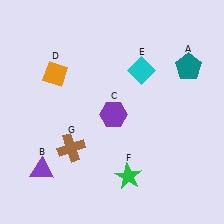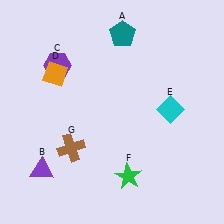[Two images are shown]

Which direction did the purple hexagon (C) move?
The purple hexagon (C) moved left.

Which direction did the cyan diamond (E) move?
The cyan diamond (E) moved down.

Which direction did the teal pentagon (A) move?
The teal pentagon (A) moved left.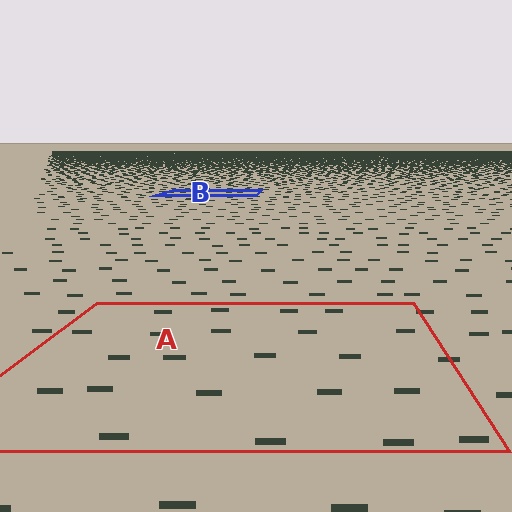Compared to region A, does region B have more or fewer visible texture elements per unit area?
Region B has more texture elements per unit area — they are packed more densely because it is farther away.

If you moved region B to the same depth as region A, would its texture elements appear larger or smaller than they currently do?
They would appear larger. At a closer depth, the same texture elements are projected at a bigger on-screen size.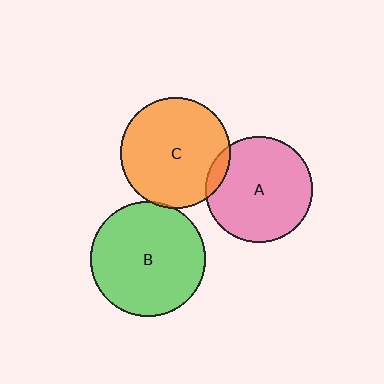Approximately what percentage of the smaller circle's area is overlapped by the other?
Approximately 5%.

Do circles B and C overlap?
Yes.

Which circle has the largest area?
Circle B (green).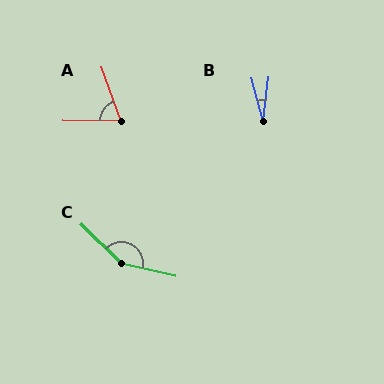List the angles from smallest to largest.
B (22°), A (70°), C (148°).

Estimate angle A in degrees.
Approximately 70 degrees.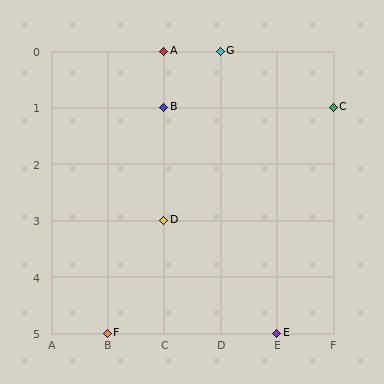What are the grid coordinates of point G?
Point G is at grid coordinates (D, 0).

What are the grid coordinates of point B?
Point B is at grid coordinates (C, 1).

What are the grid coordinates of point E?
Point E is at grid coordinates (E, 5).